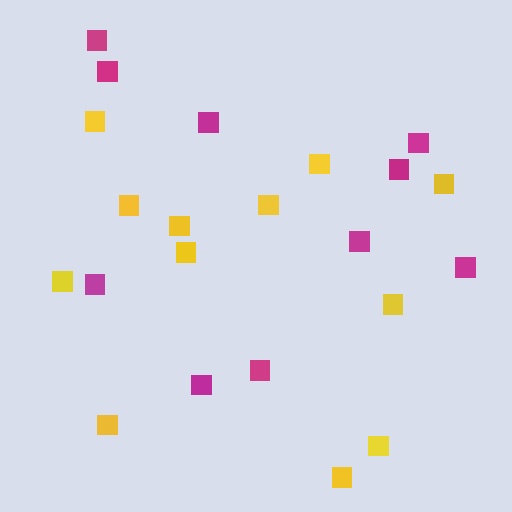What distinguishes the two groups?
There are 2 groups: one group of yellow squares (12) and one group of magenta squares (10).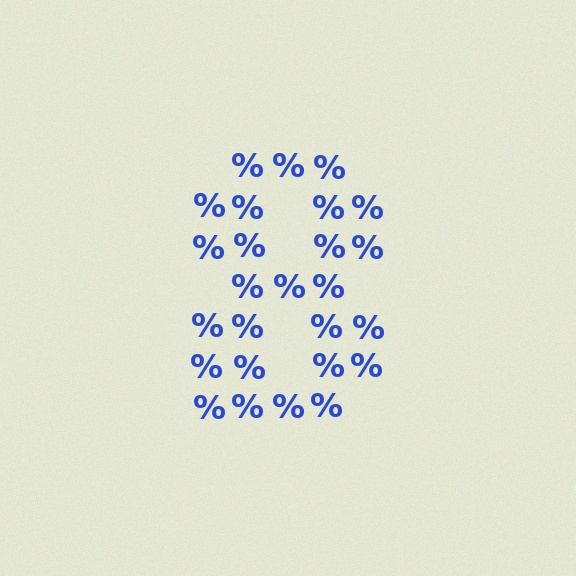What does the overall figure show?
The overall figure shows the digit 8.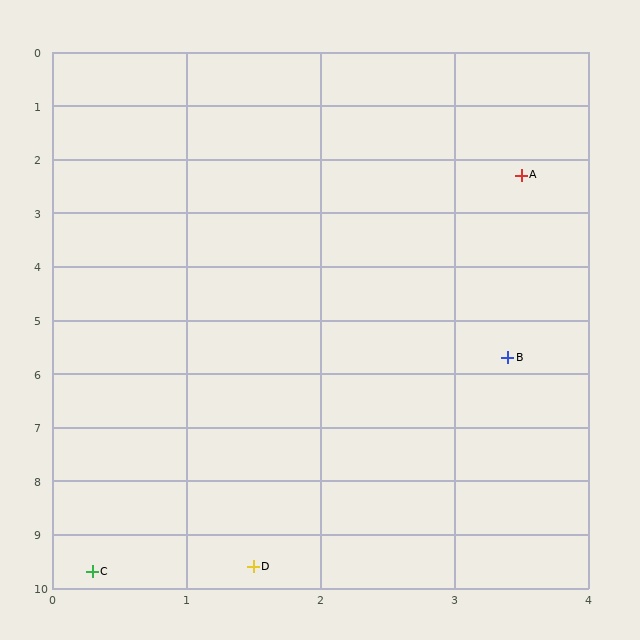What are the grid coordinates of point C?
Point C is at approximately (0.3, 9.7).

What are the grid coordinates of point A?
Point A is at approximately (3.5, 2.3).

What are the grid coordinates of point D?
Point D is at approximately (1.5, 9.6).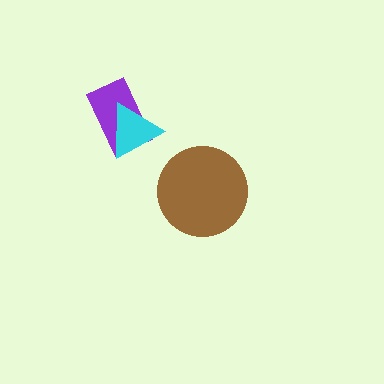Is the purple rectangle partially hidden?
Yes, it is partially covered by another shape.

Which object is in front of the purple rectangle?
The cyan triangle is in front of the purple rectangle.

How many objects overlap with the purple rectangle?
1 object overlaps with the purple rectangle.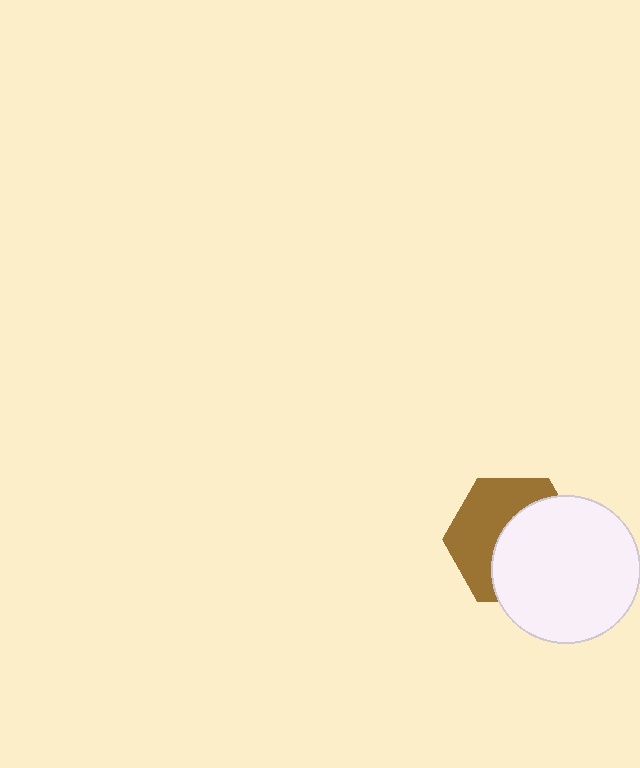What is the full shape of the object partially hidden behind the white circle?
The partially hidden object is a brown hexagon.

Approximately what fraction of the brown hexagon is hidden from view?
Roughly 53% of the brown hexagon is hidden behind the white circle.